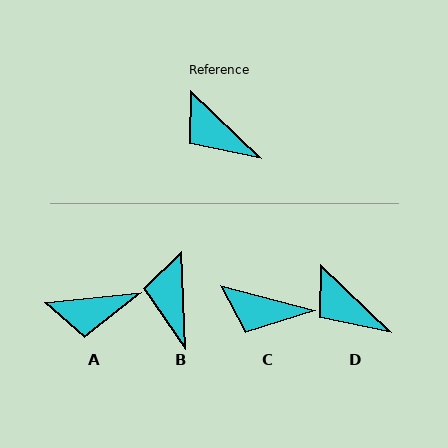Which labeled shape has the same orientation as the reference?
D.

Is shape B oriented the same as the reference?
No, it is off by about 44 degrees.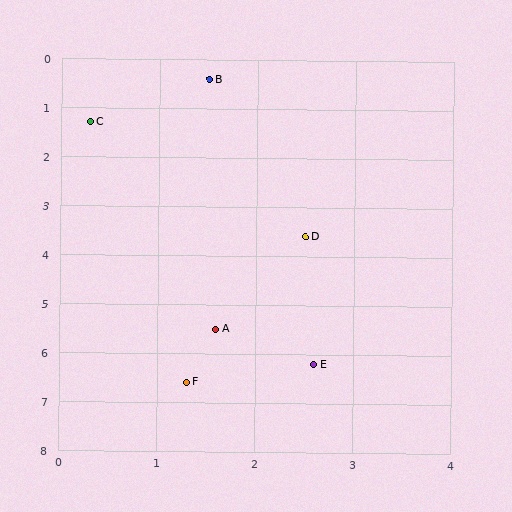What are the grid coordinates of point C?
Point C is at approximately (0.3, 1.3).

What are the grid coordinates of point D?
Point D is at approximately (2.5, 3.6).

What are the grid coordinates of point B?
Point B is at approximately (1.5, 0.4).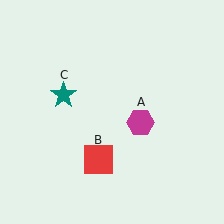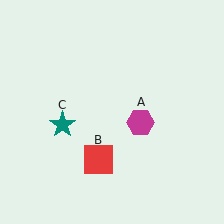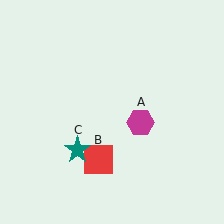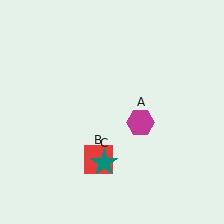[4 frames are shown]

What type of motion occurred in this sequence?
The teal star (object C) rotated counterclockwise around the center of the scene.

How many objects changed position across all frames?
1 object changed position: teal star (object C).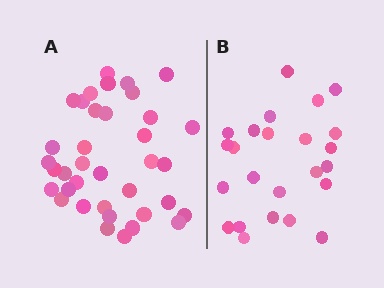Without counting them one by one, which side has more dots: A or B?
Region A (the left region) has more dots.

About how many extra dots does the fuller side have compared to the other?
Region A has approximately 15 more dots than region B.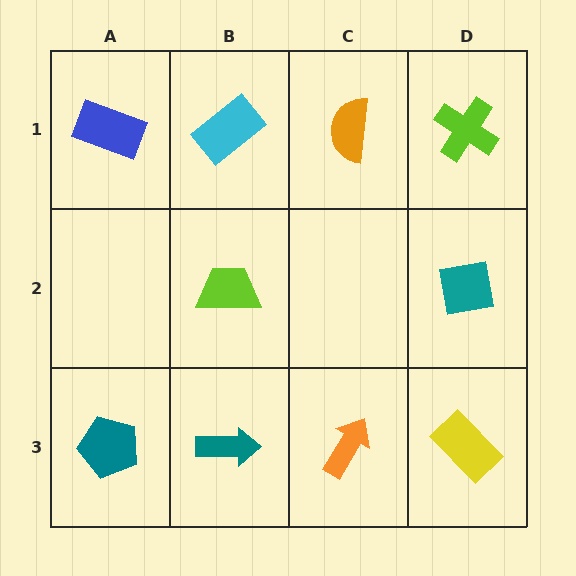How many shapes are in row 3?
4 shapes.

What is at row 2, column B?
A lime trapezoid.